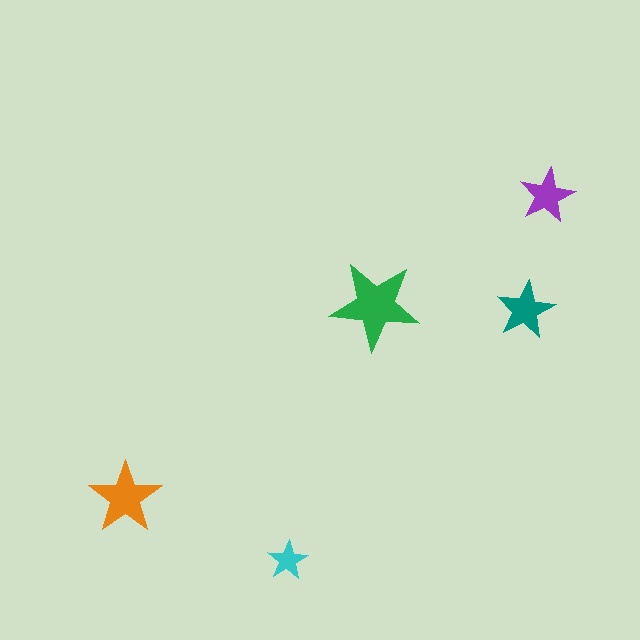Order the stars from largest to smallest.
the green one, the orange one, the teal one, the purple one, the cyan one.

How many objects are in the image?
There are 5 objects in the image.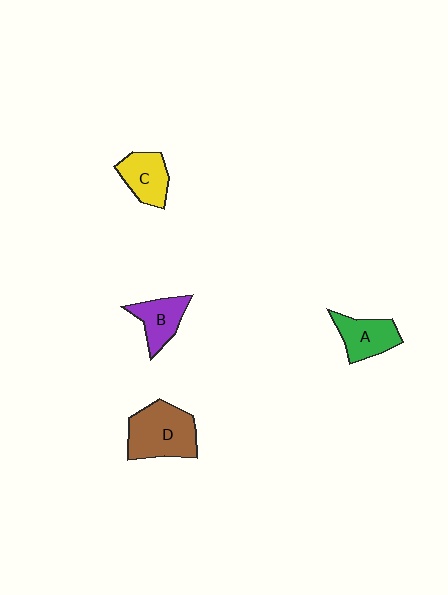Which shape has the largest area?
Shape D (brown).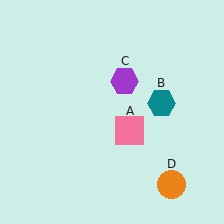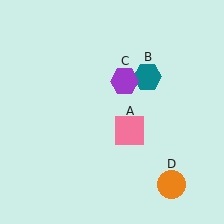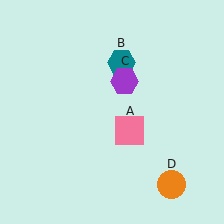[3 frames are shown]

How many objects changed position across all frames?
1 object changed position: teal hexagon (object B).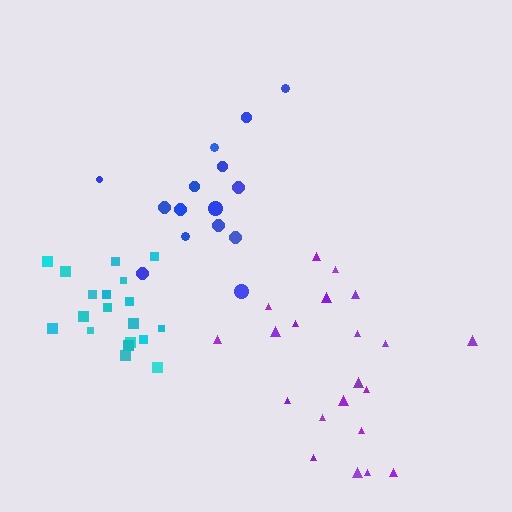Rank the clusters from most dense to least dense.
cyan, purple, blue.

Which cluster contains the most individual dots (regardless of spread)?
Purple (21).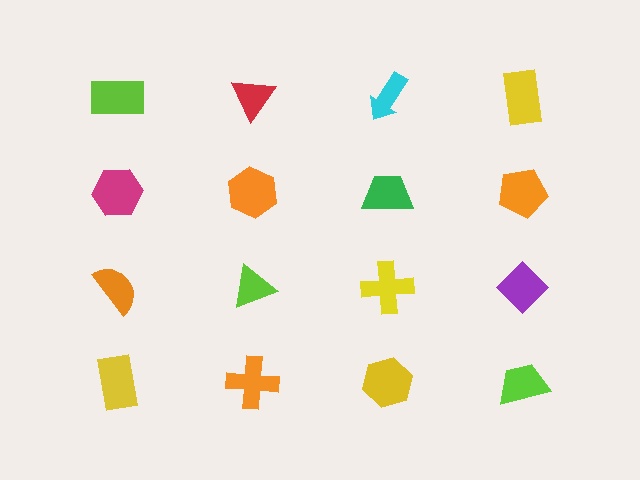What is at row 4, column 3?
A yellow hexagon.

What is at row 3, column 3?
A yellow cross.